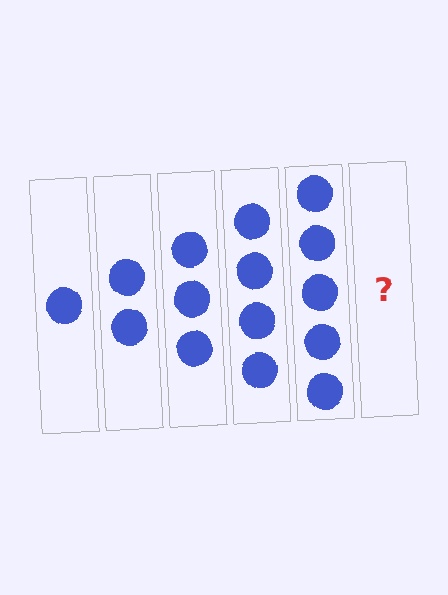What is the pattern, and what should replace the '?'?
The pattern is that each step adds one more circle. The '?' should be 6 circles.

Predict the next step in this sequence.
The next step is 6 circles.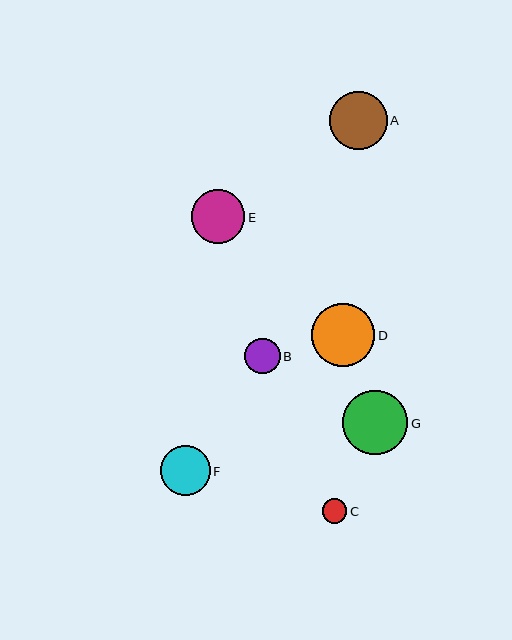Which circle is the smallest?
Circle C is the smallest with a size of approximately 24 pixels.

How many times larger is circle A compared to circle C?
Circle A is approximately 2.4 times the size of circle C.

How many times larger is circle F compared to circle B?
Circle F is approximately 1.4 times the size of circle B.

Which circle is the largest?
Circle G is the largest with a size of approximately 65 pixels.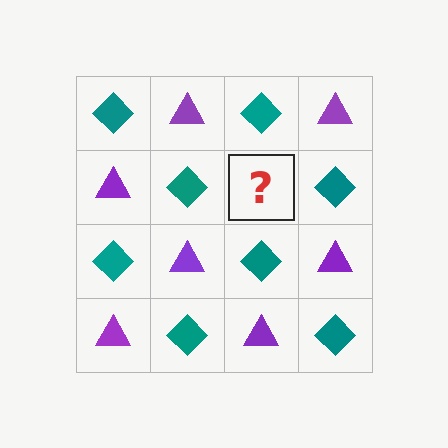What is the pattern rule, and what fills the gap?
The rule is that it alternates teal diamond and purple triangle in a checkerboard pattern. The gap should be filled with a purple triangle.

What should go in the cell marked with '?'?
The missing cell should contain a purple triangle.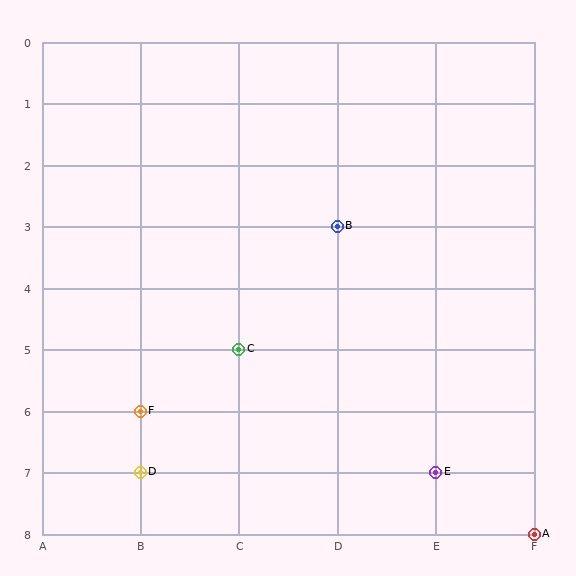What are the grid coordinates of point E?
Point E is at grid coordinates (E, 7).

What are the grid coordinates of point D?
Point D is at grid coordinates (B, 7).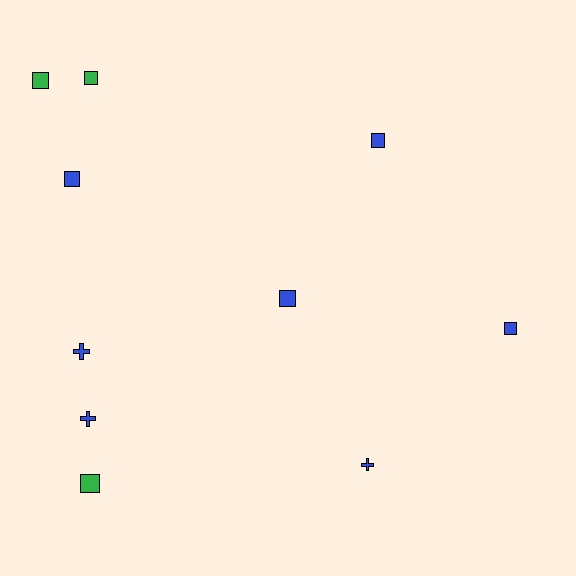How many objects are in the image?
There are 10 objects.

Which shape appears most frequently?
Square, with 7 objects.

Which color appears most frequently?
Blue, with 7 objects.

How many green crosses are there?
There are no green crosses.